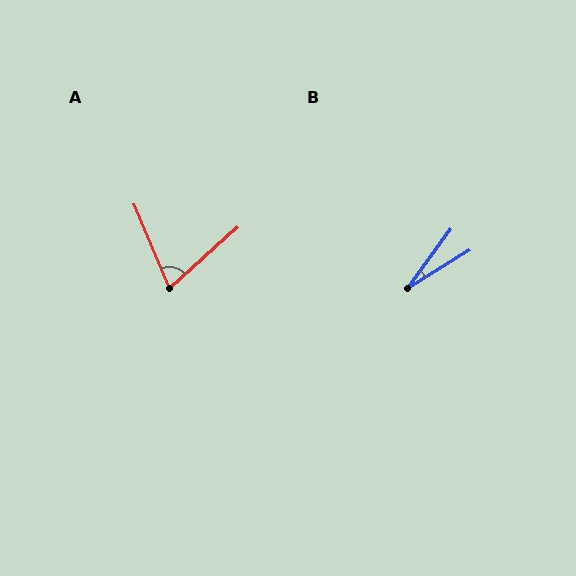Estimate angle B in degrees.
Approximately 23 degrees.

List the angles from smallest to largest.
B (23°), A (71°).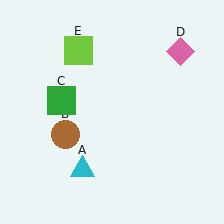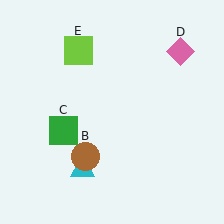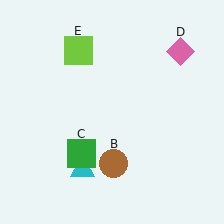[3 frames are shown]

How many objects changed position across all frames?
2 objects changed position: brown circle (object B), green square (object C).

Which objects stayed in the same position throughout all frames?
Cyan triangle (object A) and pink diamond (object D) and lime square (object E) remained stationary.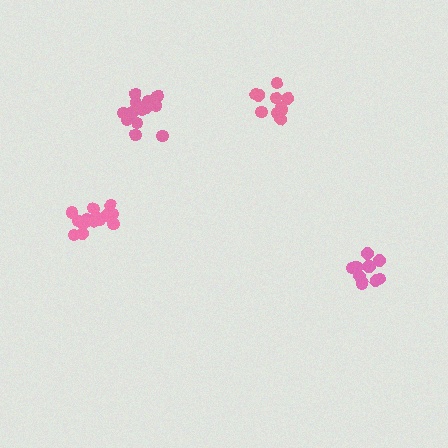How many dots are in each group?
Group 1: 10 dots, Group 2: 15 dots, Group 3: 10 dots, Group 4: 14 dots (49 total).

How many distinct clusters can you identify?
There are 4 distinct clusters.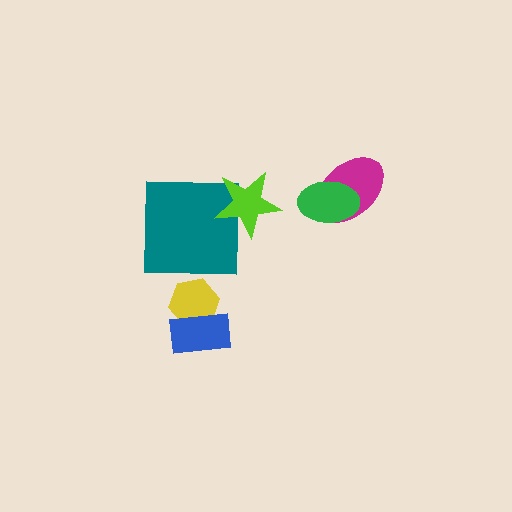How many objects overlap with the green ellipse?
1 object overlaps with the green ellipse.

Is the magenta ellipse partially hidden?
Yes, it is partially covered by another shape.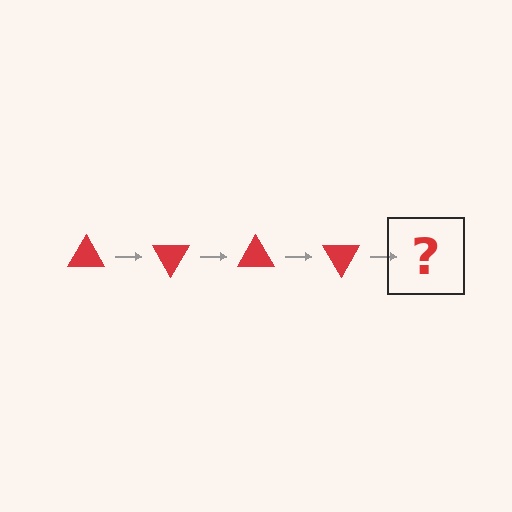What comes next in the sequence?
The next element should be a red triangle rotated 240 degrees.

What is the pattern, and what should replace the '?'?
The pattern is that the triangle rotates 60 degrees each step. The '?' should be a red triangle rotated 240 degrees.